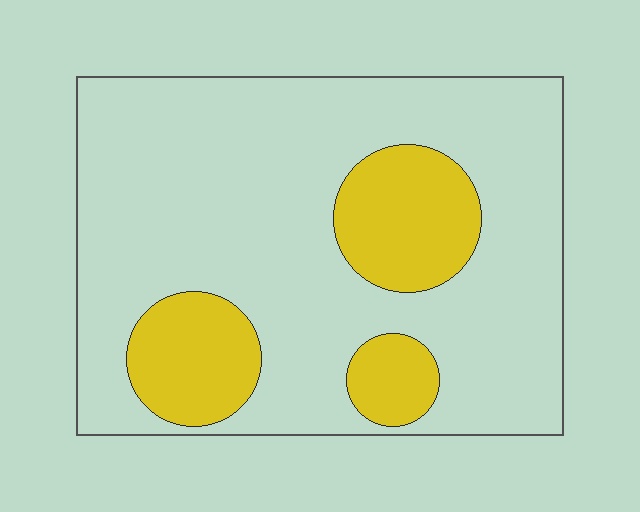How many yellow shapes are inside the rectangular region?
3.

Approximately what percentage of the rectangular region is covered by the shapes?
Approximately 20%.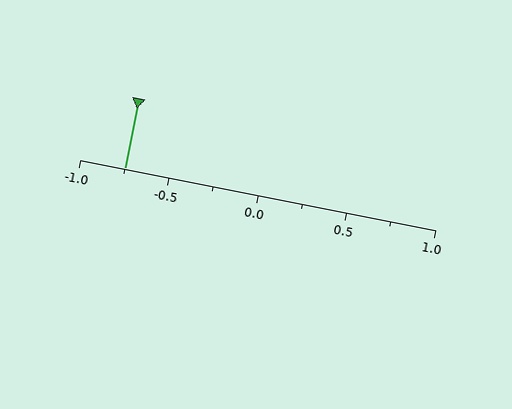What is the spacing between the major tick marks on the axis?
The major ticks are spaced 0.5 apart.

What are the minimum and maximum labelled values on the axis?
The axis runs from -1.0 to 1.0.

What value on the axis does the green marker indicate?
The marker indicates approximately -0.75.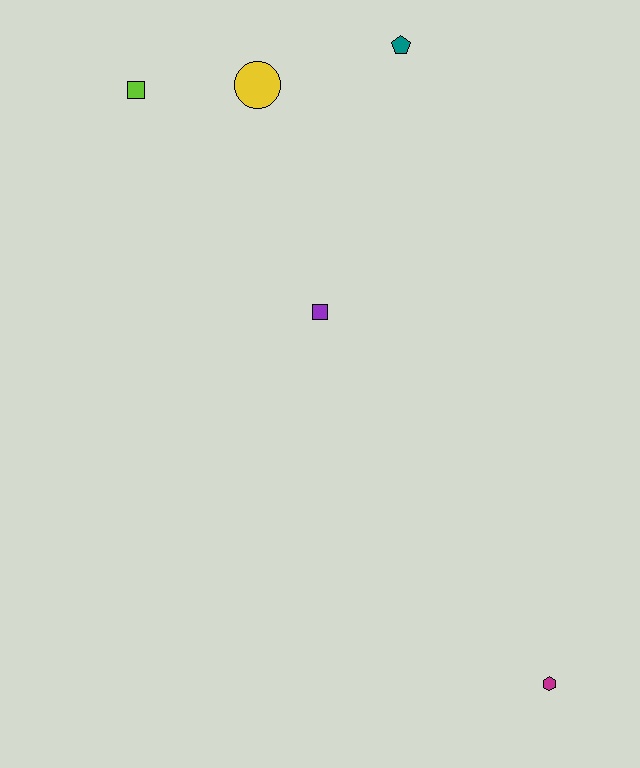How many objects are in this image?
There are 5 objects.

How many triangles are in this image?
There are no triangles.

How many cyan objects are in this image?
There are no cyan objects.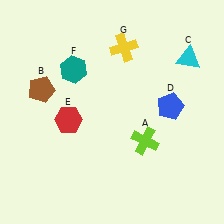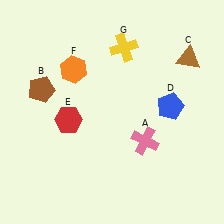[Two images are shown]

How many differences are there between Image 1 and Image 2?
There are 3 differences between the two images.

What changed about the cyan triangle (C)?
In Image 1, C is cyan. In Image 2, it changed to brown.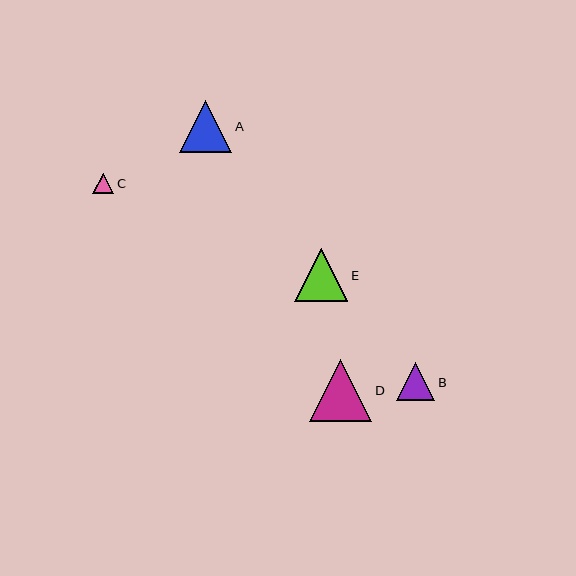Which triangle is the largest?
Triangle D is the largest with a size of approximately 63 pixels.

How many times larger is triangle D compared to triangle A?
Triangle D is approximately 1.2 times the size of triangle A.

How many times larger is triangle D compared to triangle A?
Triangle D is approximately 1.2 times the size of triangle A.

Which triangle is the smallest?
Triangle C is the smallest with a size of approximately 21 pixels.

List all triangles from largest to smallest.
From largest to smallest: D, E, A, B, C.